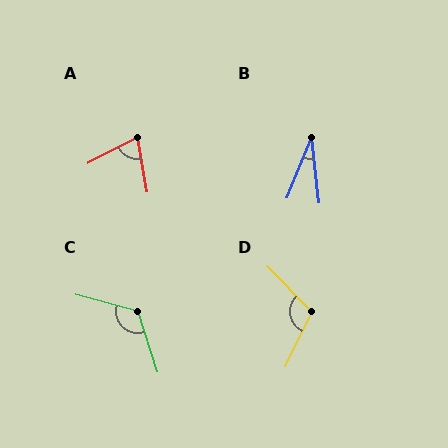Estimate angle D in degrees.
Approximately 110 degrees.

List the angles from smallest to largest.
B (29°), A (73°), D (110°), C (123°).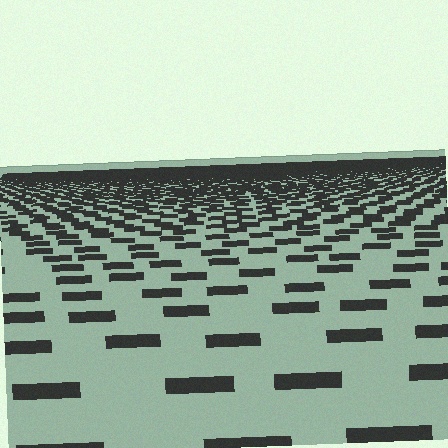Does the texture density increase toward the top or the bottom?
Density increases toward the top.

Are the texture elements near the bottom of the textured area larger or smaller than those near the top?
Larger. Near the bottom, elements are closer to the viewer and appear at a bigger on-screen size.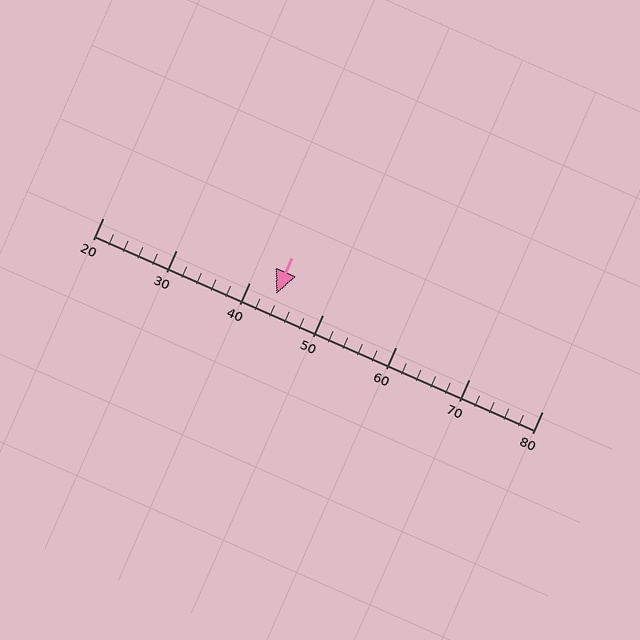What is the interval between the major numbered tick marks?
The major tick marks are spaced 10 units apart.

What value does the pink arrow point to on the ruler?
The pink arrow points to approximately 44.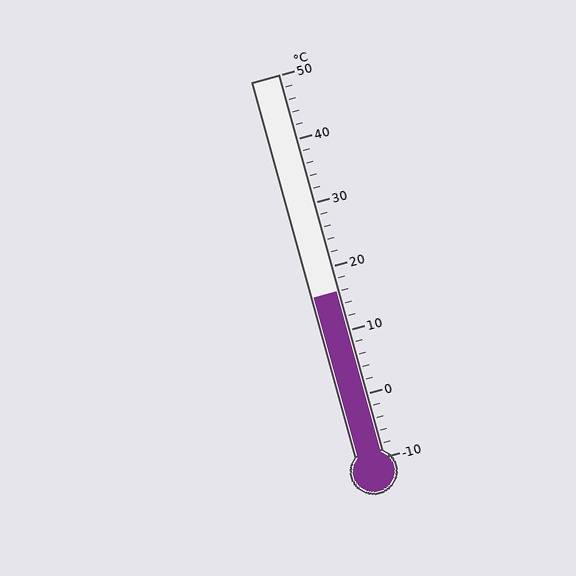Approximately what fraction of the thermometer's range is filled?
The thermometer is filled to approximately 45% of its range.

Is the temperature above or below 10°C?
The temperature is above 10°C.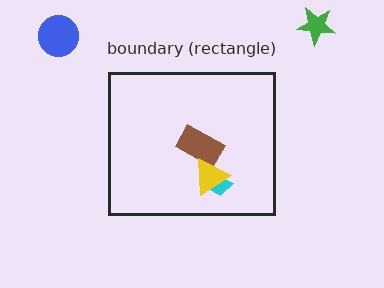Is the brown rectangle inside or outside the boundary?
Inside.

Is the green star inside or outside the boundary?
Outside.